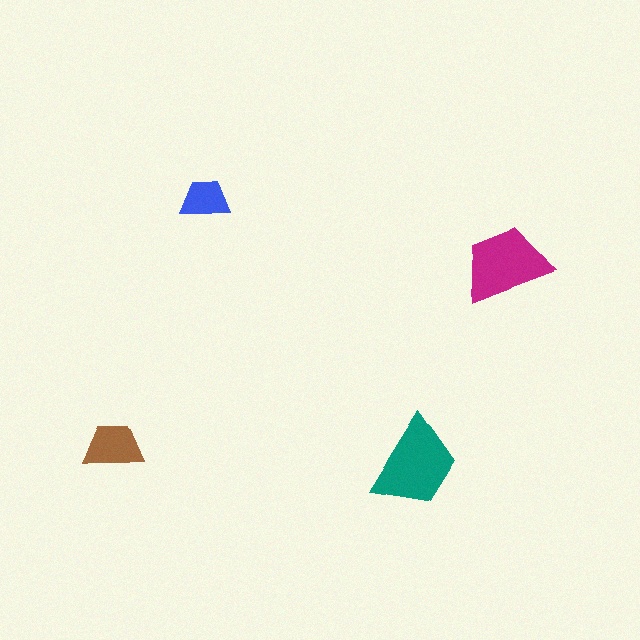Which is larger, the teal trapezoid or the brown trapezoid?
The teal one.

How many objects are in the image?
There are 4 objects in the image.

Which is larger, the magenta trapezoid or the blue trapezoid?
The magenta one.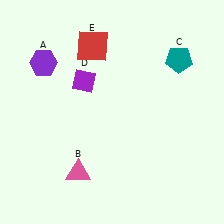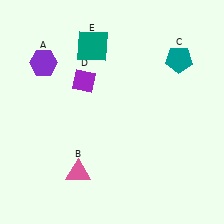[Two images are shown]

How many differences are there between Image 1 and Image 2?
There is 1 difference between the two images.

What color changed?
The square (E) changed from red in Image 1 to teal in Image 2.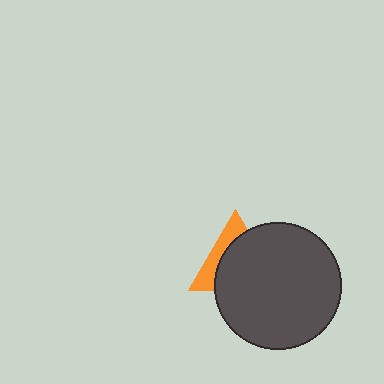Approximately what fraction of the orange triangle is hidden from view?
Roughly 67% of the orange triangle is hidden behind the dark gray circle.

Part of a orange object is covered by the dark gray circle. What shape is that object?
It is a triangle.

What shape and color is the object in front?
The object in front is a dark gray circle.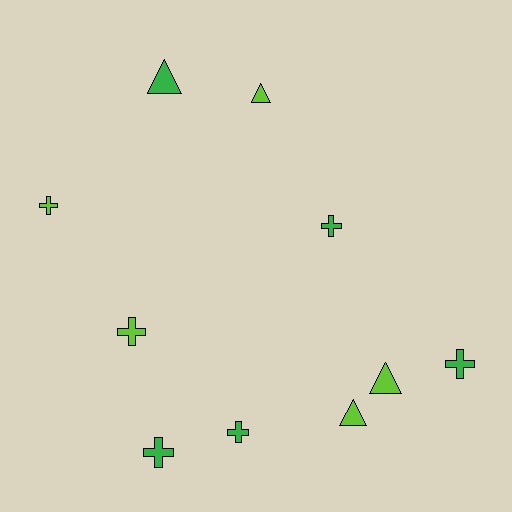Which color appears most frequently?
Lime, with 5 objects.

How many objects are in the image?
There are 10 objects.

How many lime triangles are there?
There are 3 lime triangles.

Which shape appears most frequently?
Cross, with 6 objects.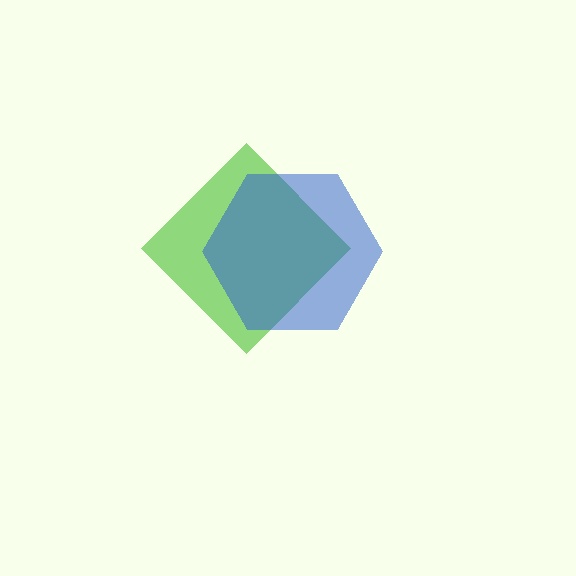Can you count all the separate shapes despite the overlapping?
Yes, there are 2 separate shapes.